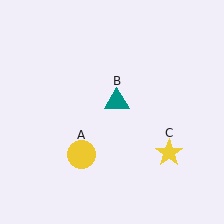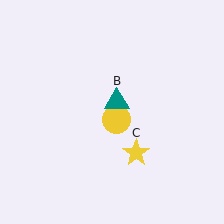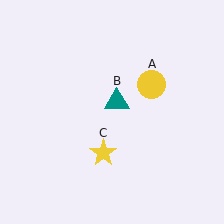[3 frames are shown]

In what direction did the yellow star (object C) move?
The yellow star (object C) moved left.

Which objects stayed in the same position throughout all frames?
Teal triangle (object B) remained stationary.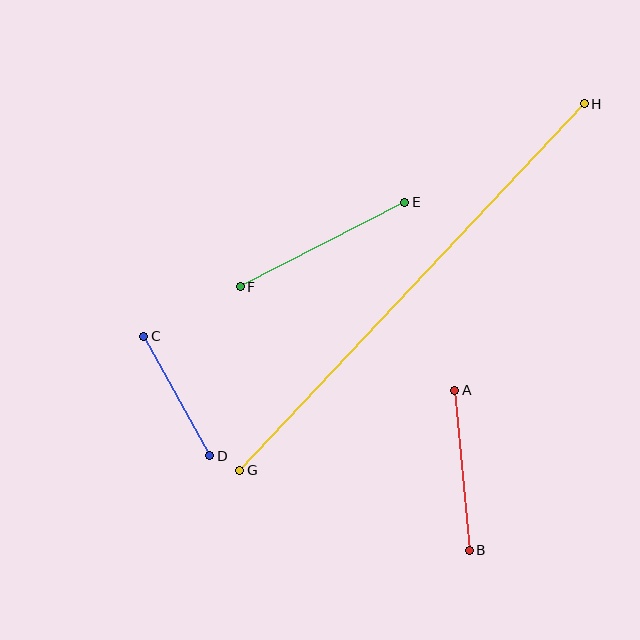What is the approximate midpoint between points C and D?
The midpoint is at approximately (177, 396) pixels.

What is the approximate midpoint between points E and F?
The midpoint is at approximately (323, 245) pixels.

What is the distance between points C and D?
The distance is approximately 137 pixels.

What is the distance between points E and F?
The distance is approximately 185 pixels.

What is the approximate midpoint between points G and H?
The midpoint is at approximately (412, 287) pixels.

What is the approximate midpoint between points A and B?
The midpoint is at approximately (462, 470) pixels.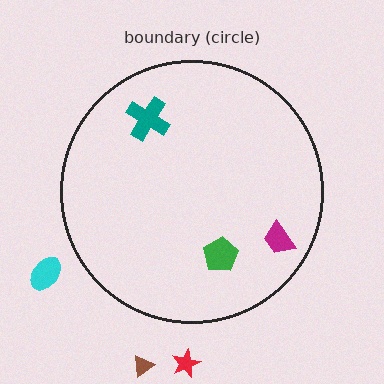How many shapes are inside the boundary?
3 inside, 3 outside.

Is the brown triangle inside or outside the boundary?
Outside.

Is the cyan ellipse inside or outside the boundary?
Outside.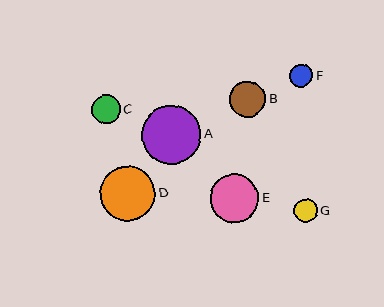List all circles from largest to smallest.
From largest to smallest: A, D, E, B, C, G, F.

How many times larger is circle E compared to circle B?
Circle E is approximately 1.3 times the size of circle B.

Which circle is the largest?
Circle A is the largest with a size of approximately 59 pixels.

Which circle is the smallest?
Circle F is the smallest with a size of approximately 23 pixels.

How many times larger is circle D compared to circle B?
Circle D is approximately 1.5 times the size of circle B.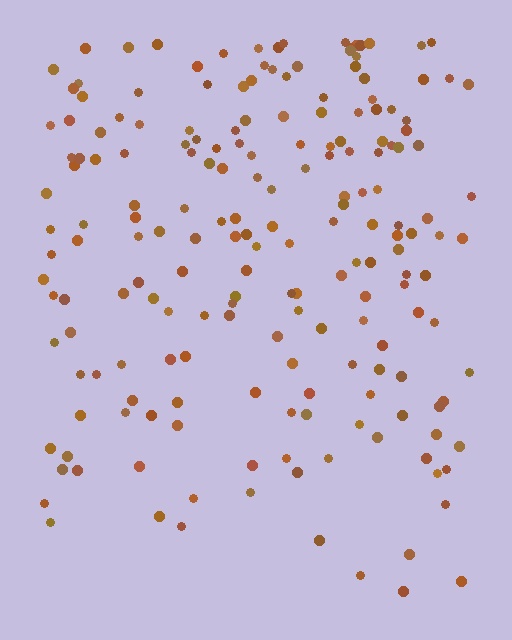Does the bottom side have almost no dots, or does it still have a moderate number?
Still a moderate number, just noticeably fewer than the top.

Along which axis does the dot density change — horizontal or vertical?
Vertical.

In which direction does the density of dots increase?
From bottom to top, with the top side densest.